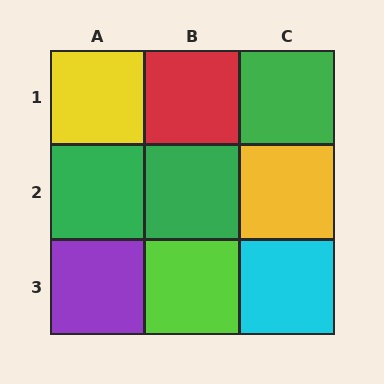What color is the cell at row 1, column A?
Yellow.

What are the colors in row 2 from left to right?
Green, green, yellow.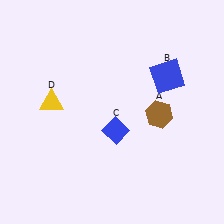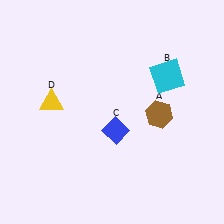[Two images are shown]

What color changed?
The square (B) changed from blue in Image 1 to cyan in Image 2.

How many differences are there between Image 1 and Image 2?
There is 1 difference between the two images.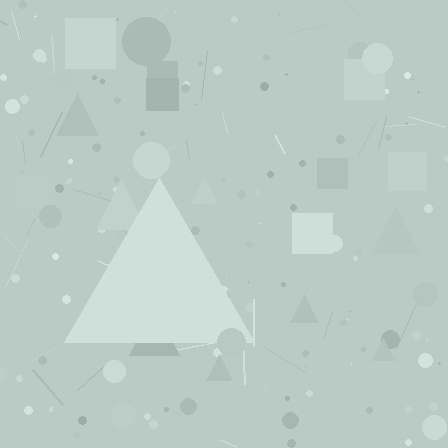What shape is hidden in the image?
A triangle is hidden in the image.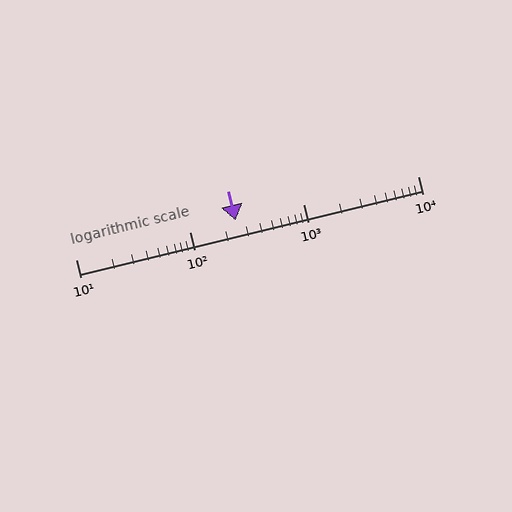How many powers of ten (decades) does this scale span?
The scale spans 3 decades, from 10 to 10000.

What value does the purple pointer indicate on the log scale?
The pointer indicates approximately 250.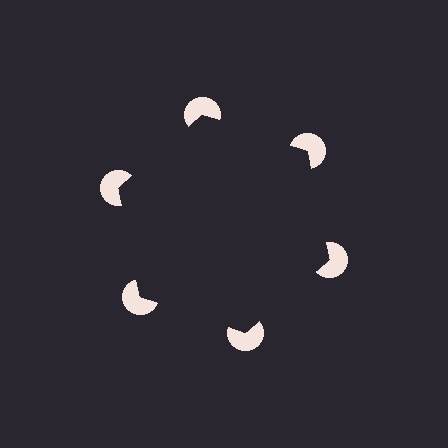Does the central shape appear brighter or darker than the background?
It typically appears slightly darker than the background, even though no actual brightness change is drawn.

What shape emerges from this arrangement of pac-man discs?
An illusory hexagon — its edges are inferred from the aligned wedge cuts in the pac-man discs, not physically drawn.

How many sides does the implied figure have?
6 sides.